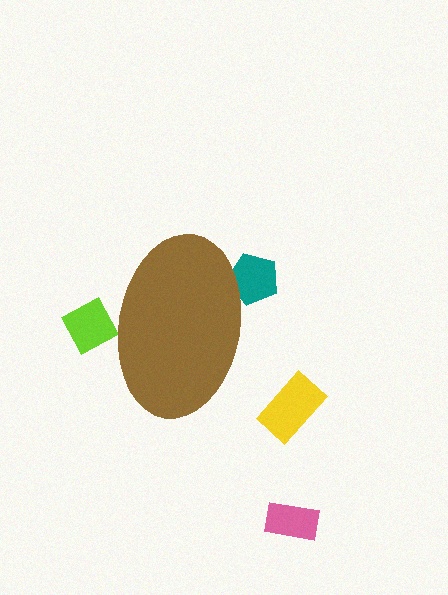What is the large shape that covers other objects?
A brown ellipse.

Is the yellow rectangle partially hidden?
No, the yellow rectangle is fully visible.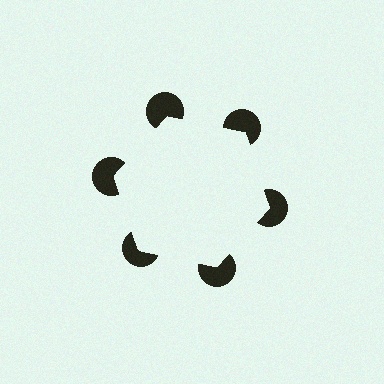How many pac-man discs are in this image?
There are 6 — one at each vertex of the illusory hexagon.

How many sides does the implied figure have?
6 sides.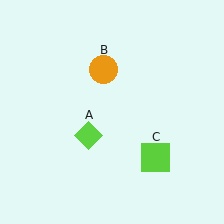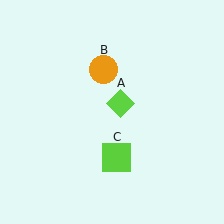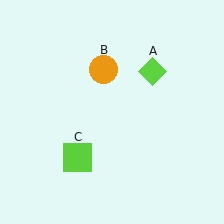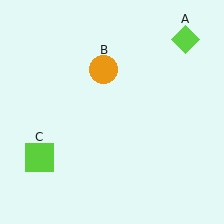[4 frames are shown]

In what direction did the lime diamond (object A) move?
The lime diamond (object A) moved up and to the right.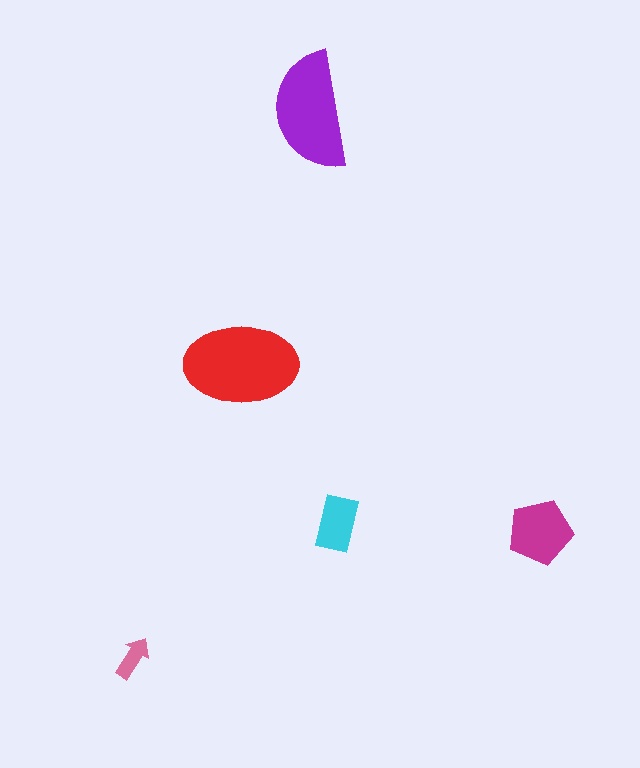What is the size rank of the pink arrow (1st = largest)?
5th.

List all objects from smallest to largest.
The pink arrow, the cyan rectangle, the magenta pentagon, the purple semicircle, the red ellipse.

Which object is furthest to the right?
The magenta pentagon is rightmost.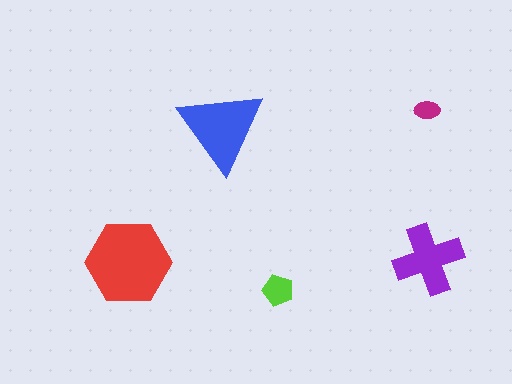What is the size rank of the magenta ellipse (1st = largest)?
5th.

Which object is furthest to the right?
The purple cross is rightmost.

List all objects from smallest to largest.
The magenta ellipse, the lime pentagon, the purple cross, the blue triangle, the red hexagon.